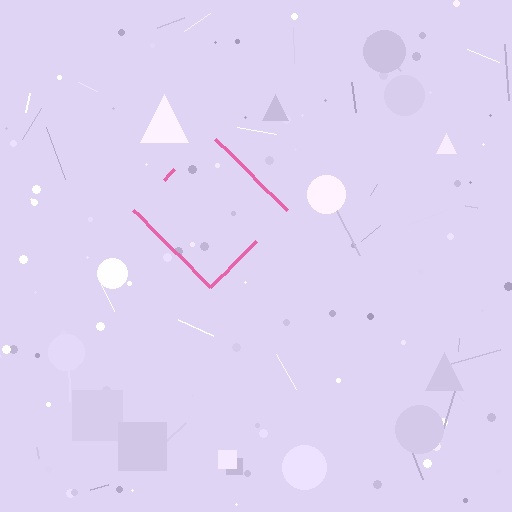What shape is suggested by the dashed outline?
The dashed outline suggests a diamond.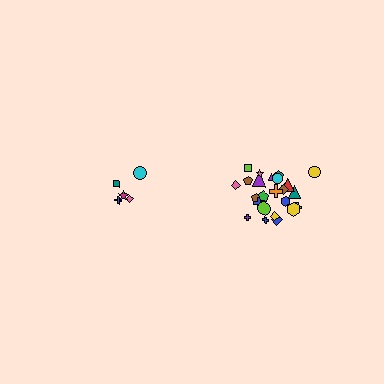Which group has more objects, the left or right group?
The right group.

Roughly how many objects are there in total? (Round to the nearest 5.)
Roughly 30 objects in total.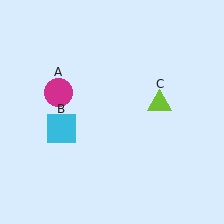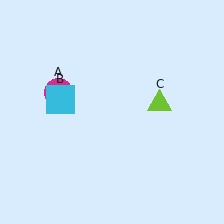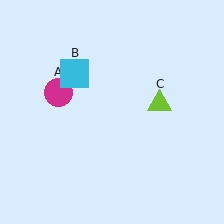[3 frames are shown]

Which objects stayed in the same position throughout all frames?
Magenta circle (object A) and lime triangle (object C) remained stationary.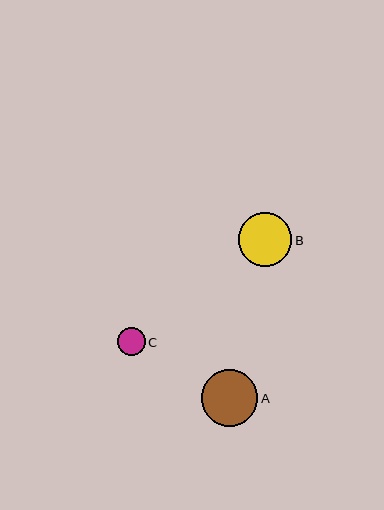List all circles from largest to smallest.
From largest to smallest: A, B, C.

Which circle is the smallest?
Circle C is the smallest with a size of approximately 28 pixels.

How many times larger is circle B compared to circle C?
Circle B is approximately 1.9 times the size of circle C.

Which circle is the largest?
Circle A is the largest with a size of approximately 57 pixels.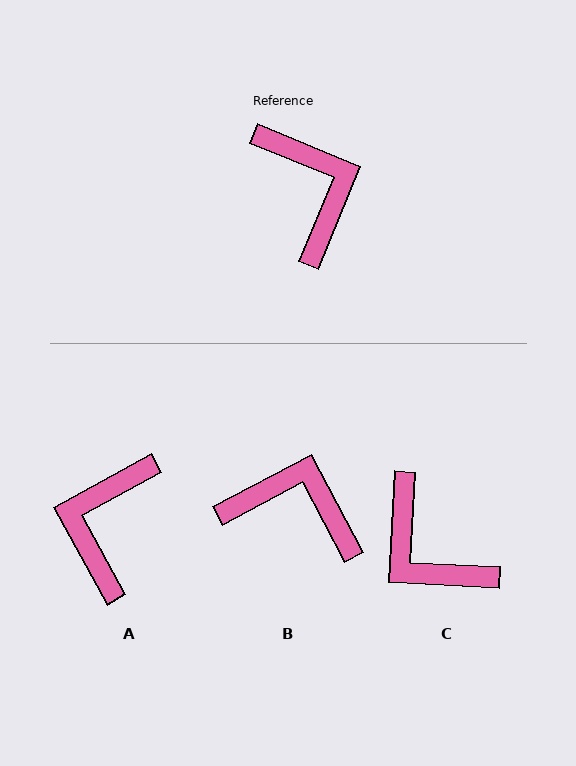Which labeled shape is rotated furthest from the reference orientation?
C, about 160 degrees away.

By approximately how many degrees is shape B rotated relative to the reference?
Approximately 50 degrees counter-clockwise.